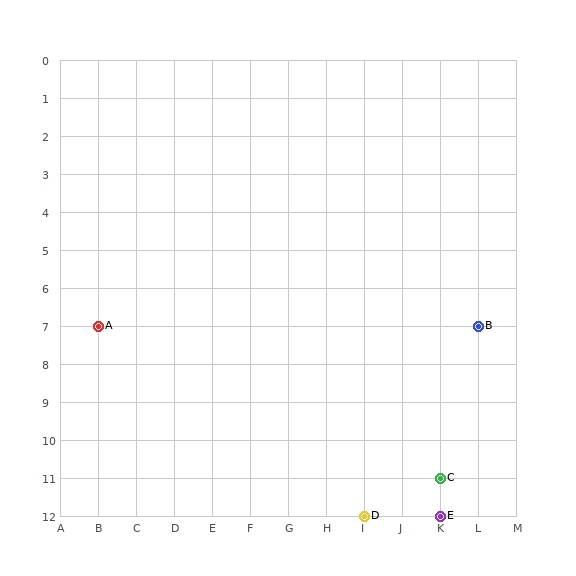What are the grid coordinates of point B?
Point B is at grid coordinates (L, 7).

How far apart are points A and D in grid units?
Points A and D are 7 columns and 5 rows apart (about 8.6 grid units diagonally).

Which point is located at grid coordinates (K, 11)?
Point C is at (K, 11).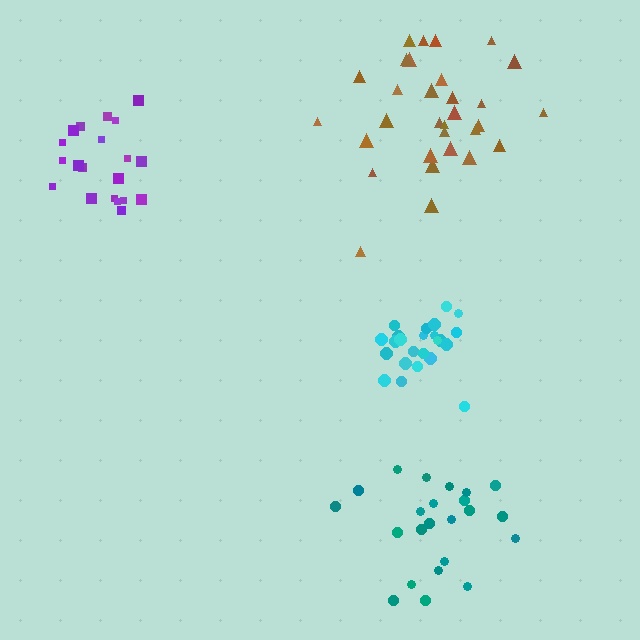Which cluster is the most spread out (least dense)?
Teal.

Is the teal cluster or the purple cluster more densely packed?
Purple.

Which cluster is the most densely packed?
Cyan.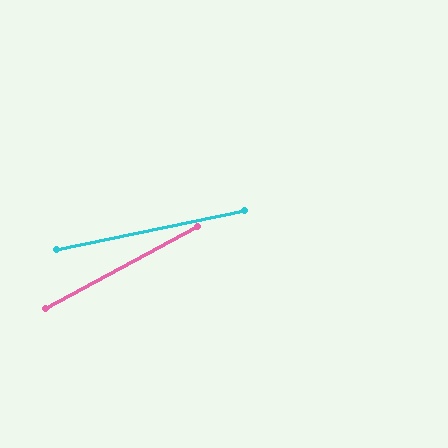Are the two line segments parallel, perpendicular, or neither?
Neither parallel nor perpendicular — they differ by about 17°.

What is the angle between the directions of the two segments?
Approximately 17 degrees.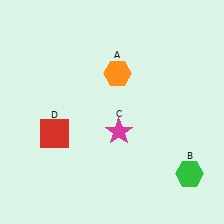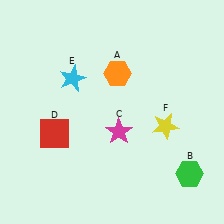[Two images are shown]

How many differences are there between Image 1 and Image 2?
There are 2 differences between the two images.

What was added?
A cyan star (E), a yellow star (F) were added in Image 2.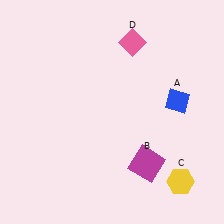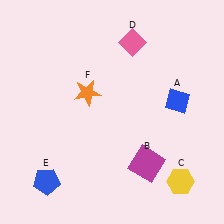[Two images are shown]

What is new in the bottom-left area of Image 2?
A blue pentagon (E) was added in the bottom-left area of Image 2.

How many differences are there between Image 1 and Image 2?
There are 2 differences between the two images.